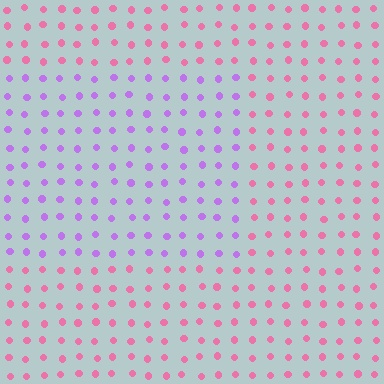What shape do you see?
I see a rectangle.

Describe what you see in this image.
The image is filled with small pink elements in a uniform arrangement. A rectangle-shaped region is visible where the elements are tinted to a slightly different hue, forming a subtle color boundary.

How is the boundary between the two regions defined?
The boundary is defined purely by a slight shift in hue (about 56 degrees). Spacing, size, and orientation are identical on both sides.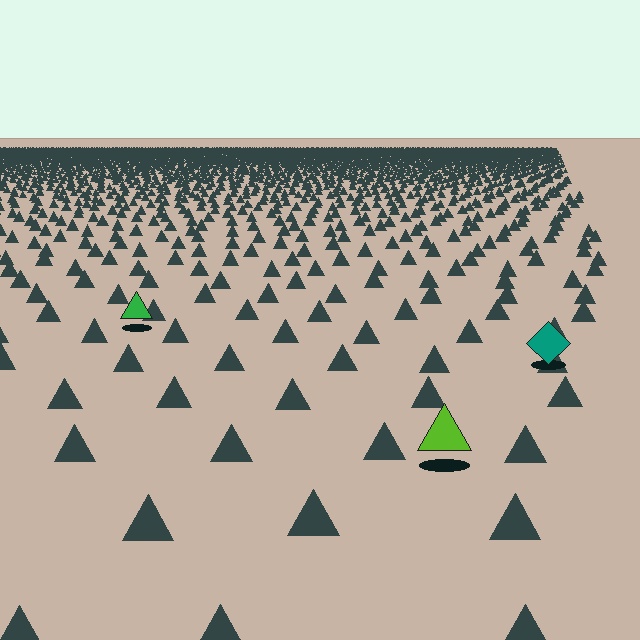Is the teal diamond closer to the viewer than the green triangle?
Yes. The teal diamond is closer — you can tell from the texture gradient: the ground texture is coarser near it.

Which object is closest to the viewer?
The lime triangle is closest. The texture marks near it are larger and more spread out.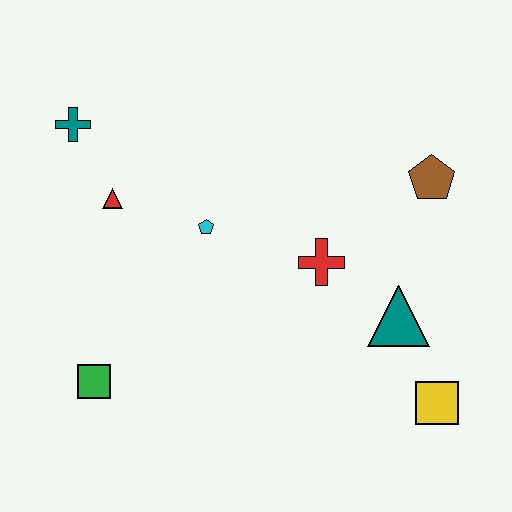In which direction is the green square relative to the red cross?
The green square is to the left of the red cross.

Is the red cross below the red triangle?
Yes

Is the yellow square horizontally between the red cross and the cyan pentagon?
No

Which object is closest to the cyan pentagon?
The red triangle is closest to the cyan pentagon.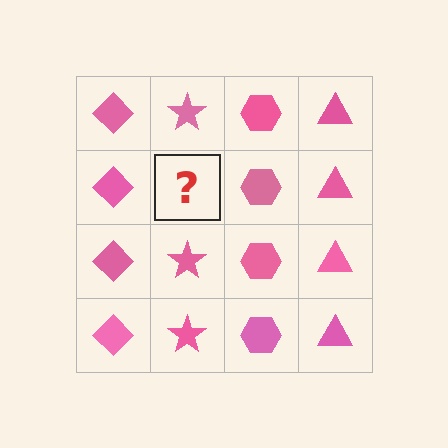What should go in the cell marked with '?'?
The missing cell should contain a pink star.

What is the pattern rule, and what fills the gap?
The rule is that each column has a consistent shape. The gap should be filled with a pink star.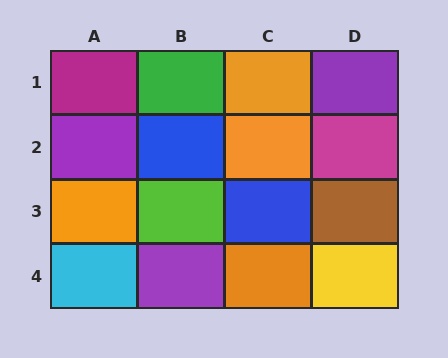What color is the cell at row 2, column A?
Purple.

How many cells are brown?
1 cell is brown.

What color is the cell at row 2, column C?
Orange.